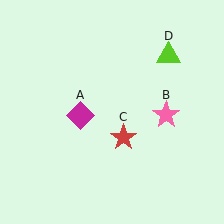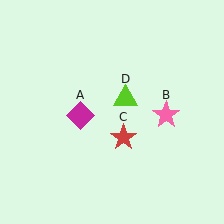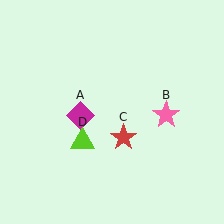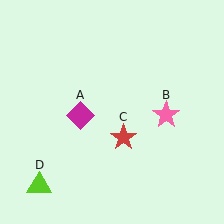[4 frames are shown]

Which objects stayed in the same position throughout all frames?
Magenta diamond (object A) and pink star (object B) and red star (object C) remained stationary.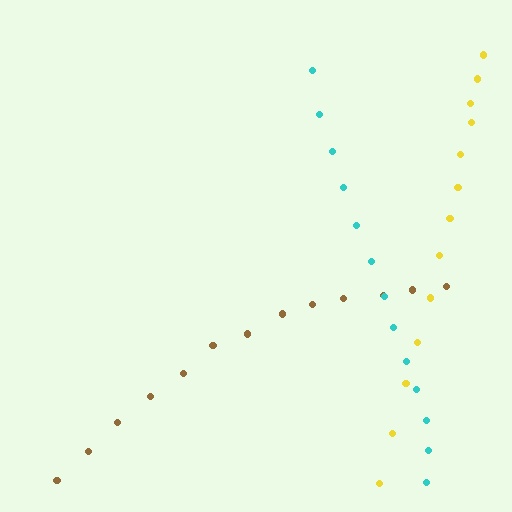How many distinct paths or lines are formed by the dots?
There are 3 distinct paths.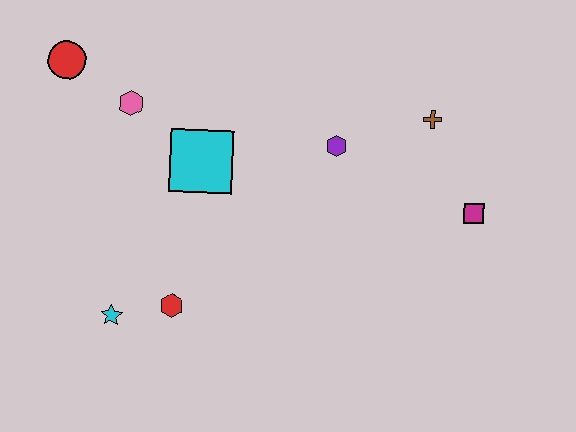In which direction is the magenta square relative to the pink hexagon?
The magenta square is to the right of the pink hexagon.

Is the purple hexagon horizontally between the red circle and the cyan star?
No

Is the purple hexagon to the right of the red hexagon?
Yes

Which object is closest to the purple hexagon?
The brown cross is closest to the purple hexagon.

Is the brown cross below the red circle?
Yes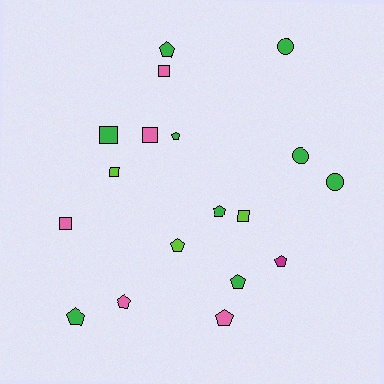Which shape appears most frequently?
Pentagon, with 9 objects.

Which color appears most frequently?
Green, with 9 objects.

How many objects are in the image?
There are 18 objects.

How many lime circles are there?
There are no lime circles.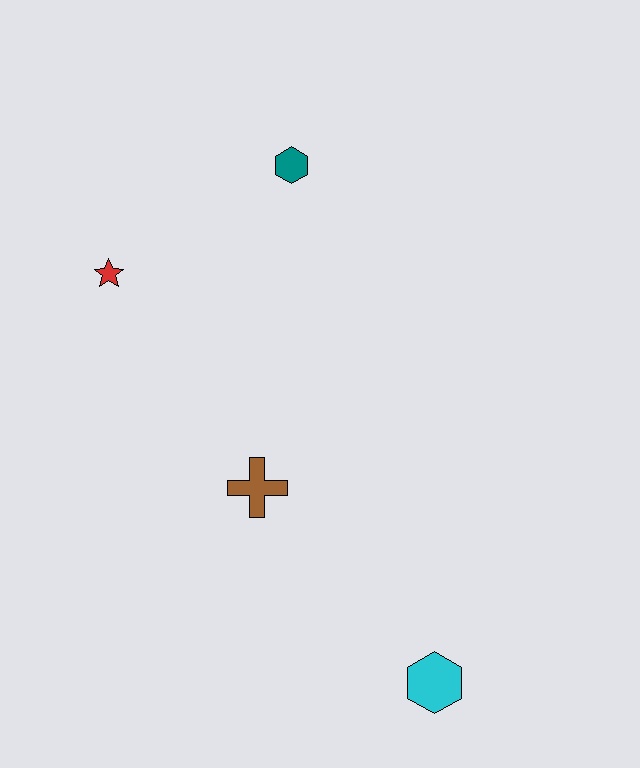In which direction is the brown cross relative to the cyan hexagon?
The brown cross is above the cyan hexagon.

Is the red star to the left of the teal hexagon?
Yes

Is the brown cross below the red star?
Yes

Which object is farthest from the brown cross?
The teal hexagon is farthest from the brown cross.